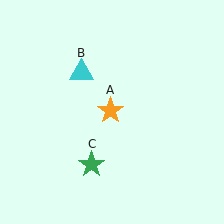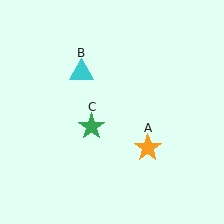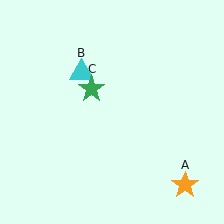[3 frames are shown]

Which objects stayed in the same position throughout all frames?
Cyan triangle (object B) remained stationary.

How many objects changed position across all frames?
2 objects changed position: orange star (object A), green star (object C).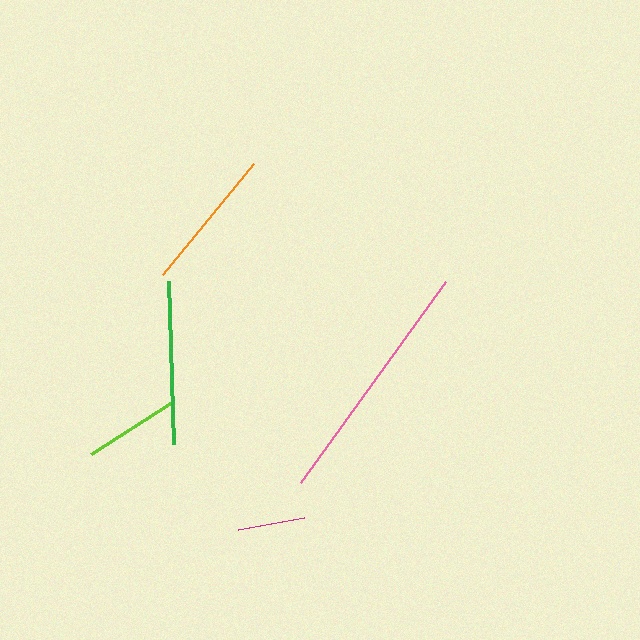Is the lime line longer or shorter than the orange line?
The orange line is longer than the lime line.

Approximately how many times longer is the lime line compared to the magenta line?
The lime line is approximately 1.4 times the length of the magenta line.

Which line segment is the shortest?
The magenta line is the shortest at approximately 67 pixels.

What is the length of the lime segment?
The lime segment is approximately 96 pixels long.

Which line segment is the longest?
The pink line is the longest at approximately 248 pixels.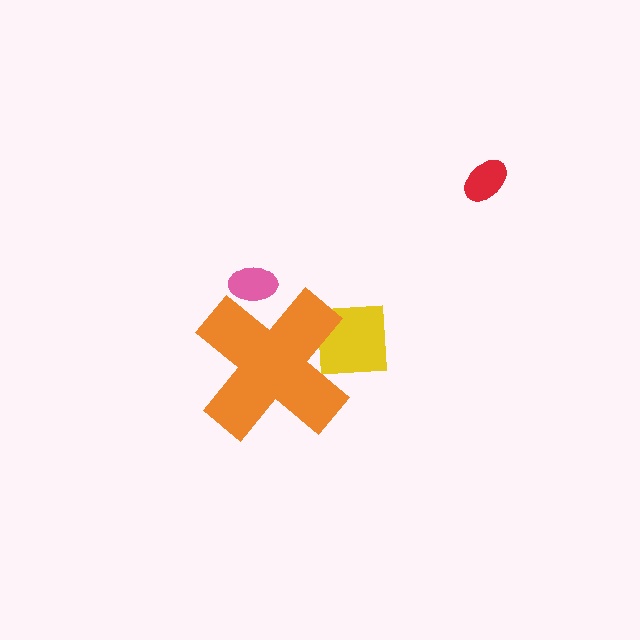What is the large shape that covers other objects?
An orange cross.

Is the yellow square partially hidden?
Yes, the yellow square is partially hidden behind the orange cross.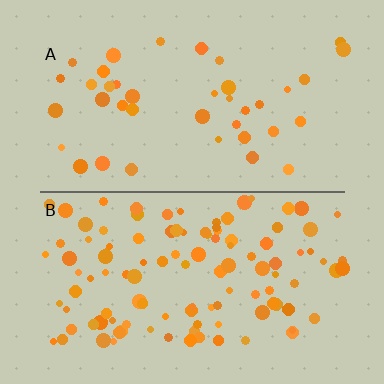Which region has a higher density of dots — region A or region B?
B (the bottom).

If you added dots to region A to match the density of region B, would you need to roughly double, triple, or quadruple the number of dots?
Approximately triple.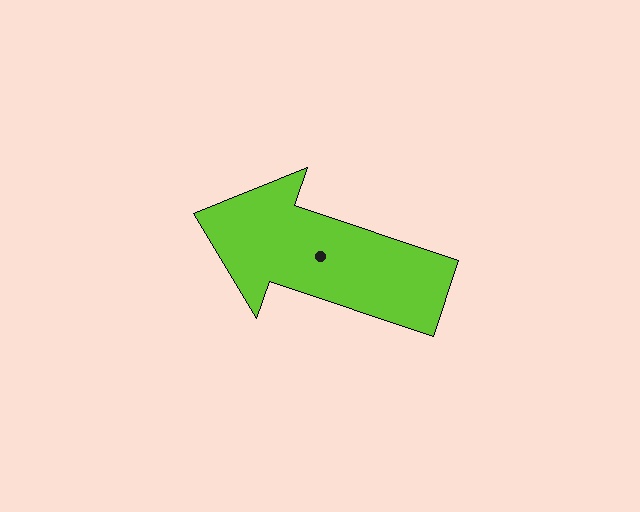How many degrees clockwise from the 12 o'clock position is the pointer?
Approximately 289 degrees.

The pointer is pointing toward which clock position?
Roughly 10 o'clock.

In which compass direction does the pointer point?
West.